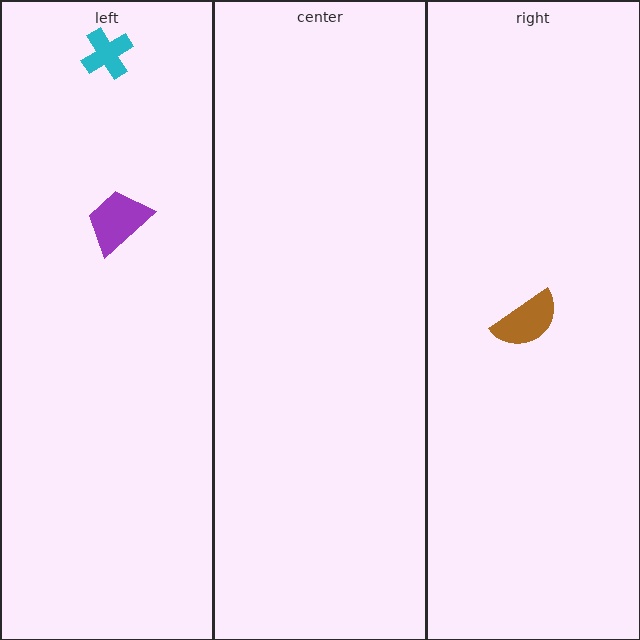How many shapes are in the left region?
2.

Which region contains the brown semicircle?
The right region.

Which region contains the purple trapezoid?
The left region.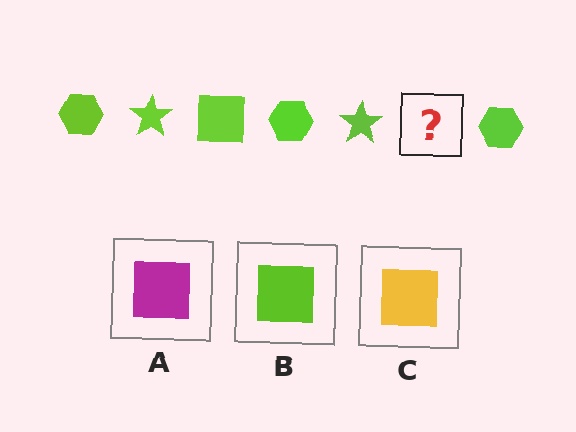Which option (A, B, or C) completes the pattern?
B.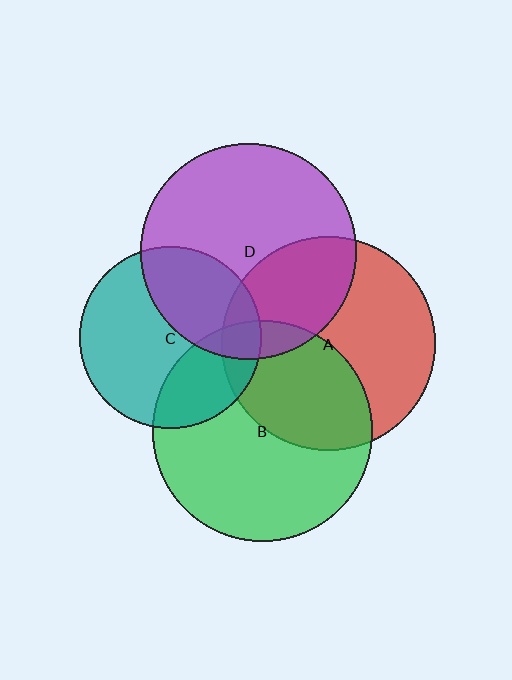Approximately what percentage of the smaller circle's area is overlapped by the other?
Approximately 10%.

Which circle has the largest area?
Circle B (green).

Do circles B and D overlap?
Yes.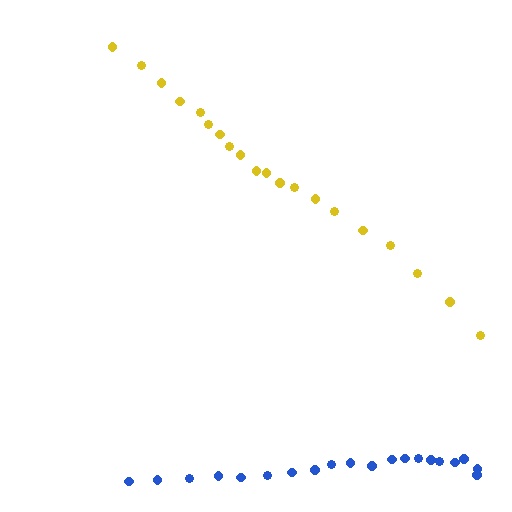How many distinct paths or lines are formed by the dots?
There are 2 distinct paths.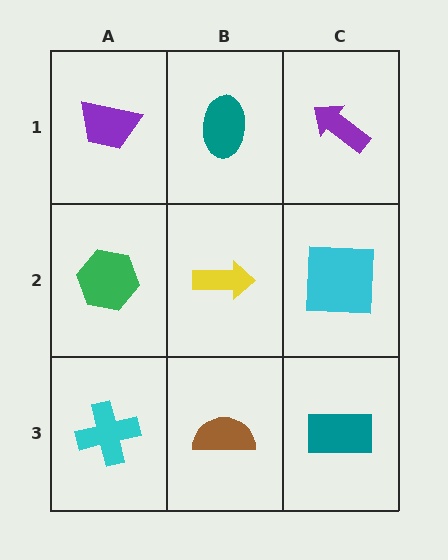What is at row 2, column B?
A yellow arrow.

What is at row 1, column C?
A purple arrow.